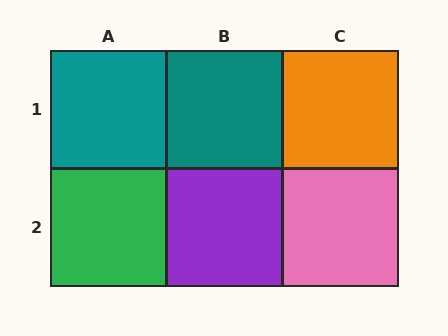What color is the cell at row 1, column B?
Teal.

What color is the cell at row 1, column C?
Orange.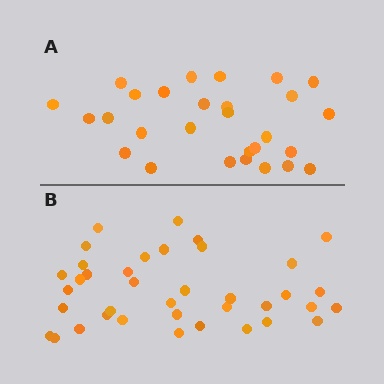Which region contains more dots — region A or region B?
Region B (the bottom region) has more dots.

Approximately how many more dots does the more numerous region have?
Region B has roughly 10 or so more dots than region A.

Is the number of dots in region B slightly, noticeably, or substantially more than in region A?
Region B has noticeably more, but not dramatically so. The ratio is roughly 1.4 to 1.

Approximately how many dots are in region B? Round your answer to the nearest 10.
About 40 dots. (The exact count is 38, which rounds to 40.)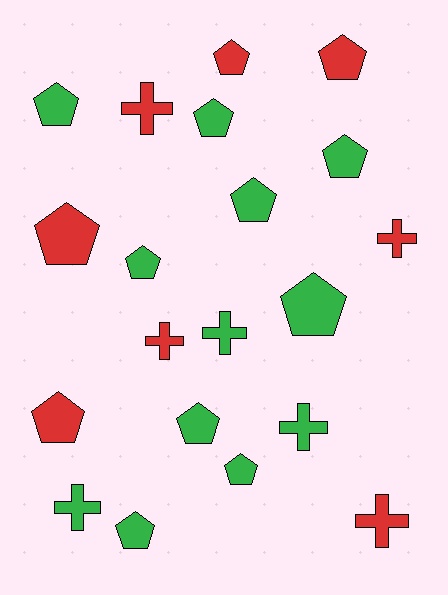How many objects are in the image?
There are 20 objects.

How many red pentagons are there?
There are 4 red pentagons.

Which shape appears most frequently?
Pentagon, with 13 objects.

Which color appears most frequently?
Green, with 12 objects.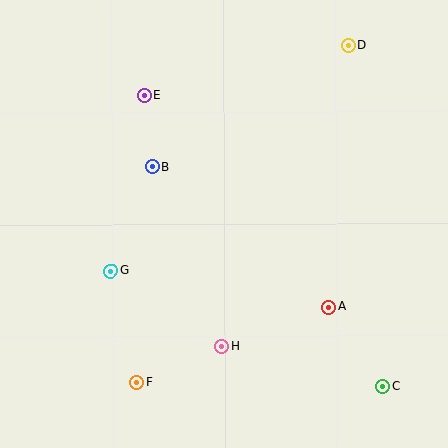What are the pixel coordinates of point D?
Point D is at (348, 46).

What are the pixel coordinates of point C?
Point C is at (382, 387).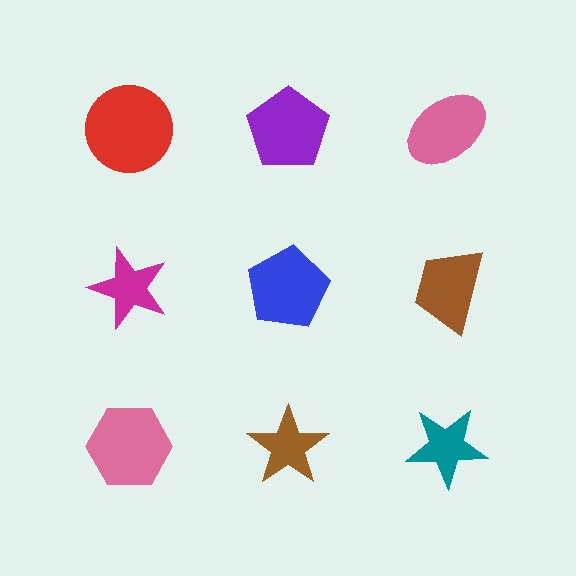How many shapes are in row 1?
3 shapes.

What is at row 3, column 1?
A pink hexagon.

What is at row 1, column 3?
A pink ellipse.